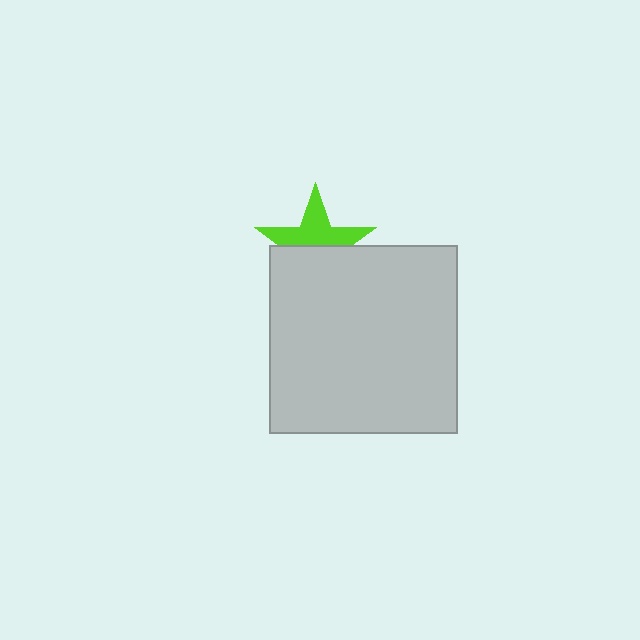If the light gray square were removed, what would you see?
You would see the complete lime star.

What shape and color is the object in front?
The object in front is a light gray square.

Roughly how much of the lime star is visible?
About half of it is visible (roughly 51%).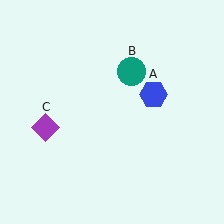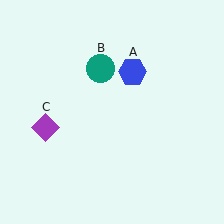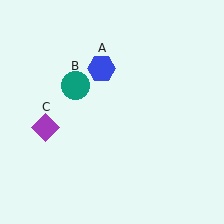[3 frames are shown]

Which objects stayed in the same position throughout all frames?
Purple diamond (object C) remained stationary.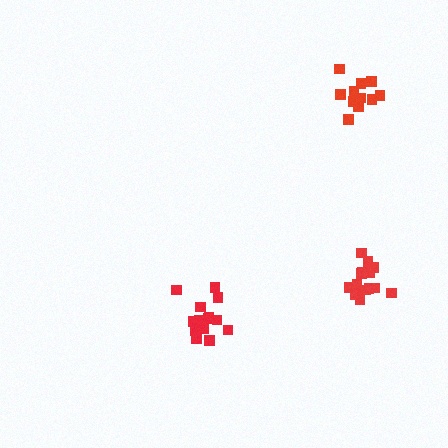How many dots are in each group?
Group 1: 16 dots, Group 2: 11 dots, Group 3: 16 dots (43 total).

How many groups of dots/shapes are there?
There are 3 groups.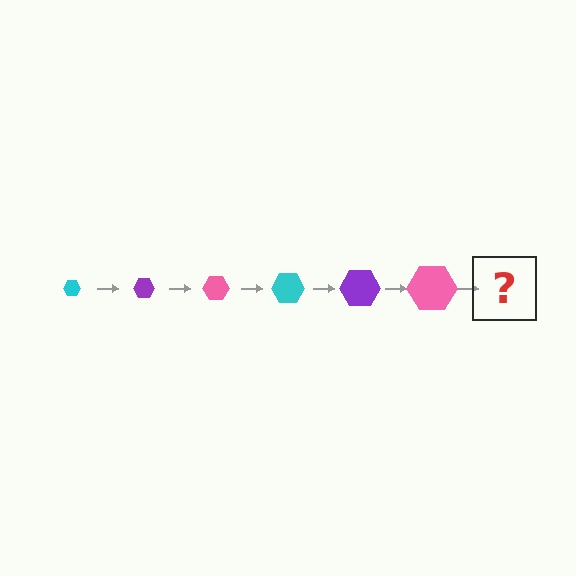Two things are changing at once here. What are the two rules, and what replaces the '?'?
The two rules are that the hexagon grows larger each step and the color cycles through cyan, purple, and pink. The '?' should be a cyan hexagon, larger than the previous one.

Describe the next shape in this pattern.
It should be a cyan hexagon, larger than the previous one.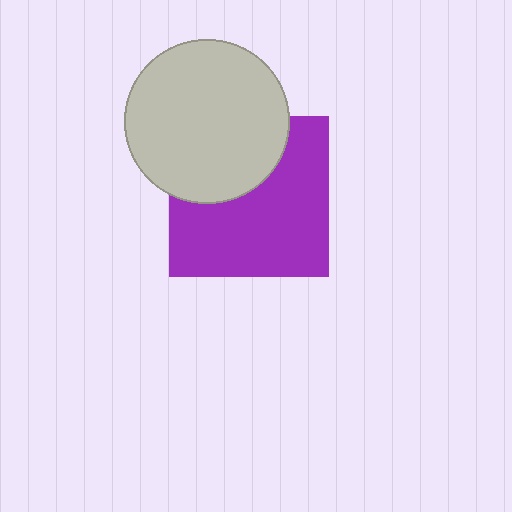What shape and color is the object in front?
The object in front is a light gray circle.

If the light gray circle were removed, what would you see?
You would see the complete purple square.